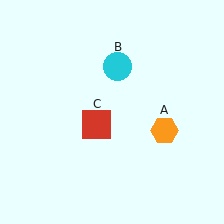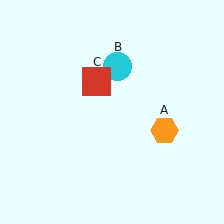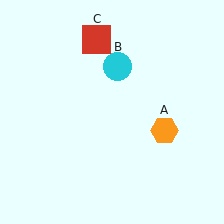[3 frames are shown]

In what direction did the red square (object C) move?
The red square (object C) moved up.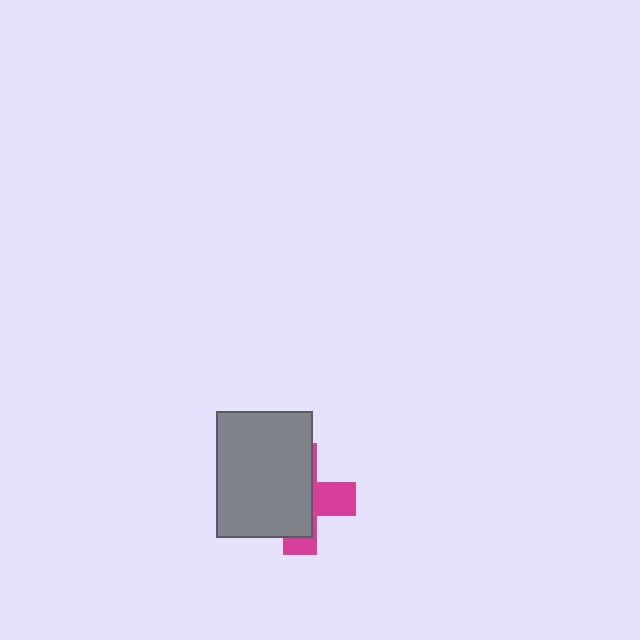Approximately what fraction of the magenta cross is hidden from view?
Roughly 65% of the magenta cross is hidden behind the gray rectangle.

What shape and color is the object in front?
The object in front is a gray rectangle.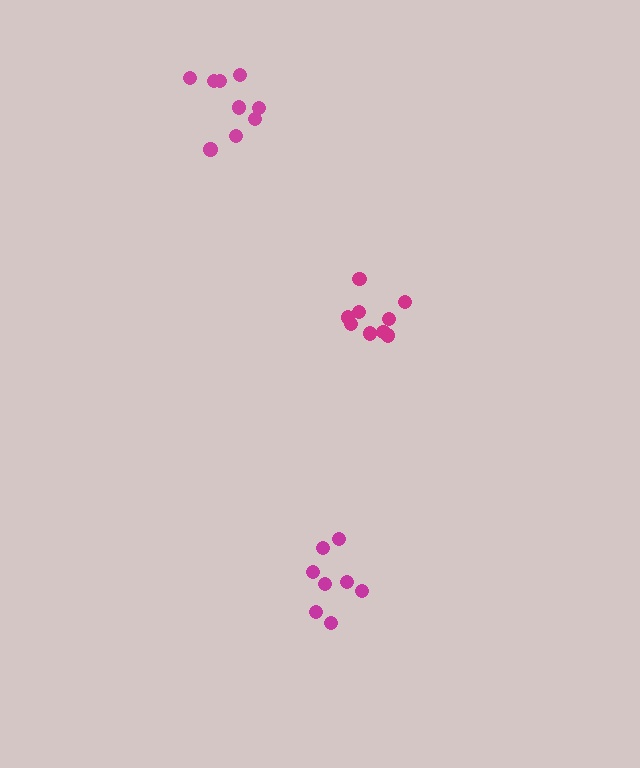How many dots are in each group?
Group 1: 9 dots, Group 2: 9 dots, Group 3: 8 dots (26 total).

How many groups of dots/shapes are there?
There are 3 groups.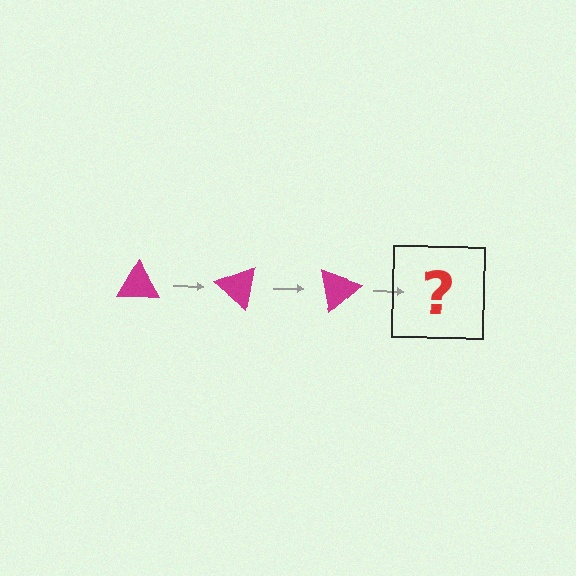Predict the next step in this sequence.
The next step is a magenta triangle rotated 120 degrees.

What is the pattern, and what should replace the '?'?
The pattern is that the triangle rotates 40 degrees each step. The '?' should be a magenta triangle rotated 120 degrees.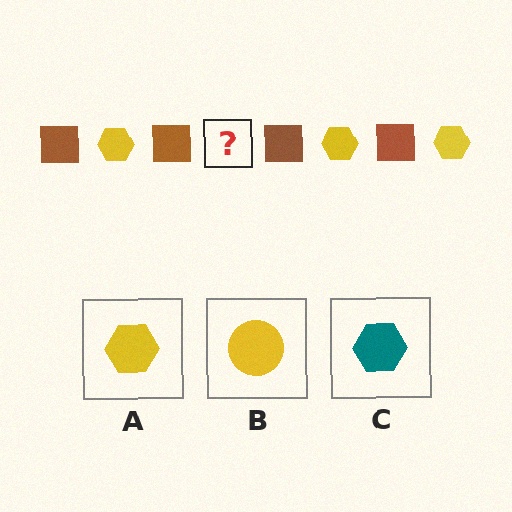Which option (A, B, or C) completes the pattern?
A.